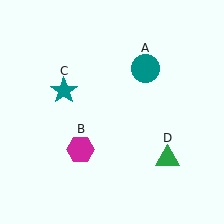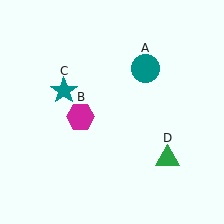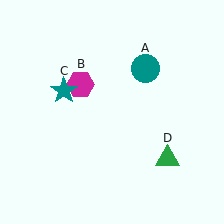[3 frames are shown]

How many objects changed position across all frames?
1 object changed position: magenta hexagon (object B).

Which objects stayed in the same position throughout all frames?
Teal circle (object A) and teal star (object C) and green triangle (object D) remained stationary.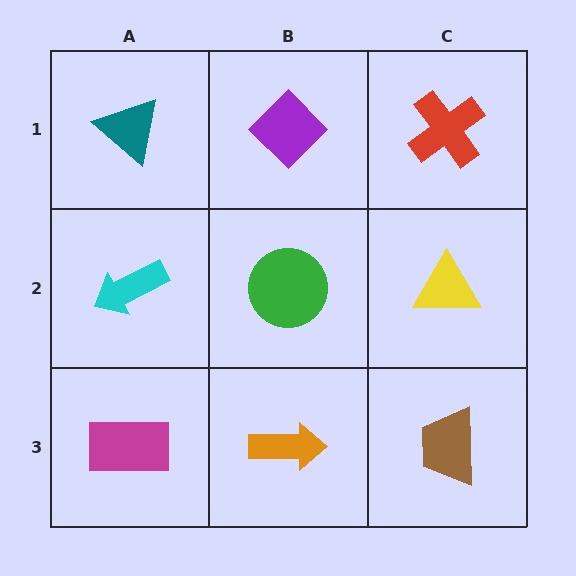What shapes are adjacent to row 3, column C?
A yellow triangle (row 2, column C), an orange arrow (row 3, column B).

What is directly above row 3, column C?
A yellow triangle.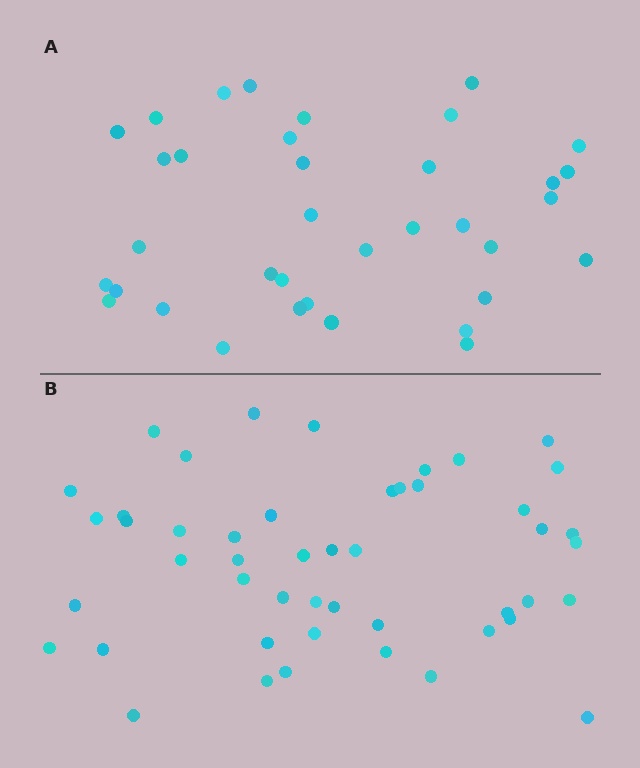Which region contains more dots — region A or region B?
Region B (the bottom region) has more dots.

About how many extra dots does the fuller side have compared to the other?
Region B has roughly 12 or so more dots than region A.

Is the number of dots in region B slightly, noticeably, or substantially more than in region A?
Region B has noticeably more, but not dramatically so. The ratio is roughly 1.3 to 1.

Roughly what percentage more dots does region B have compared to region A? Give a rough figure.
About 35% more.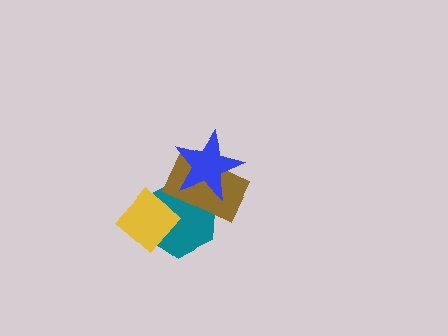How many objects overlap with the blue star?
2 objects overlap with the blue star.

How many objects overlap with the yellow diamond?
1 object overlaps with the yellow diamond.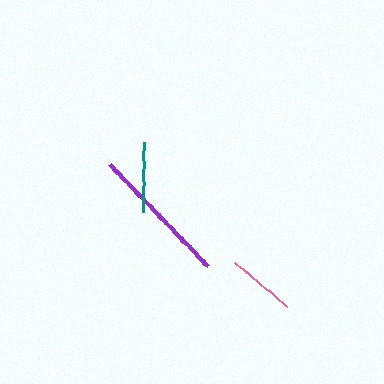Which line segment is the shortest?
The pink line is the shortest at approximately 67 pixels.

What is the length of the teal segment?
The teal segment is approximately 70 pixels long.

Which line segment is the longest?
The purple line is the longest at approximately 143 pixels.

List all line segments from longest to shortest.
From longest to shortest: purple, teal, pink.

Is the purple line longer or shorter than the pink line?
The purple line is longer than the pink line.